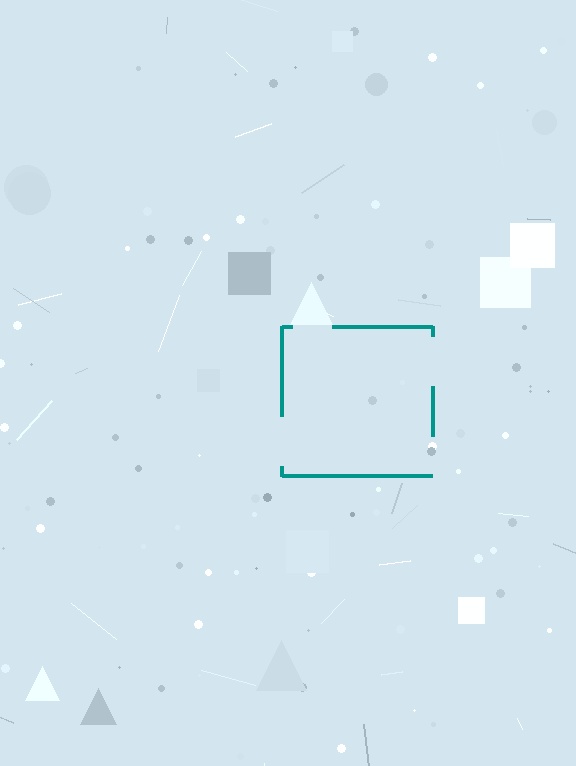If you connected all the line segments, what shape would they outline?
They would outline a square.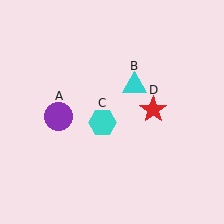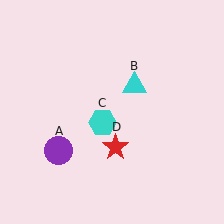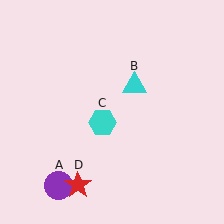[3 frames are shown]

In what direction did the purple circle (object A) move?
The purple circle (object A) moved down.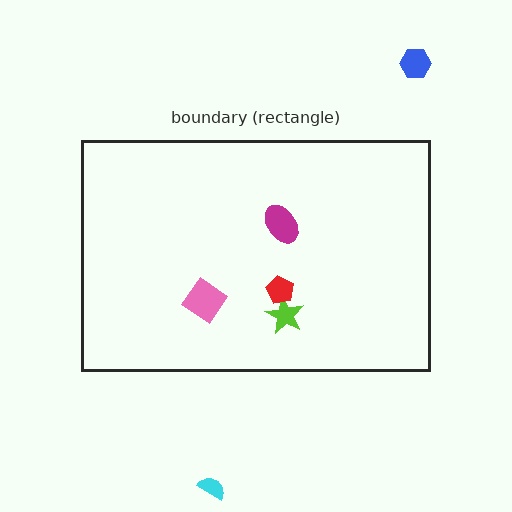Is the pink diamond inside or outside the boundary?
Inside.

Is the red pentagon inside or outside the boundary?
Inside.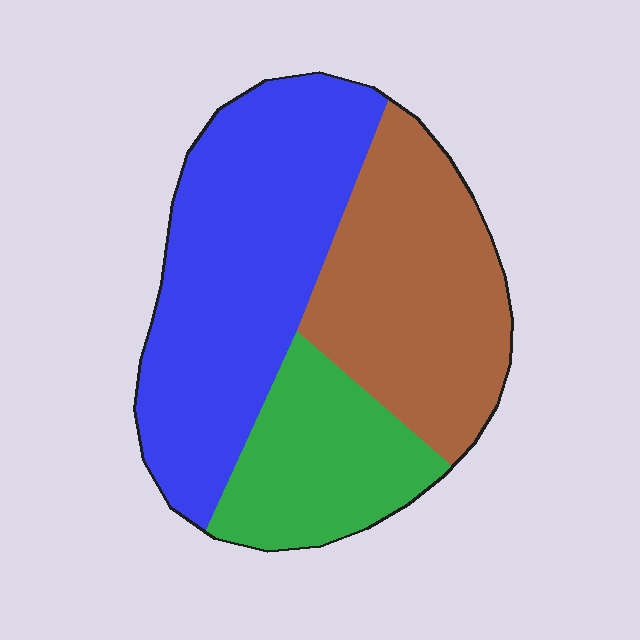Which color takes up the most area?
Blue, at roughly 45%.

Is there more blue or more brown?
Blue.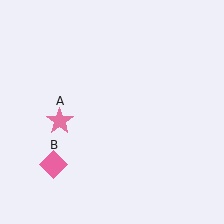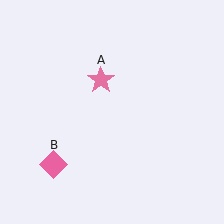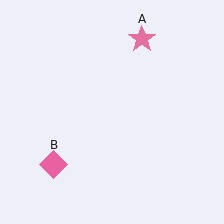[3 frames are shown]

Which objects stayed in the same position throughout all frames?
Pink diamond (object B) remained stationary.